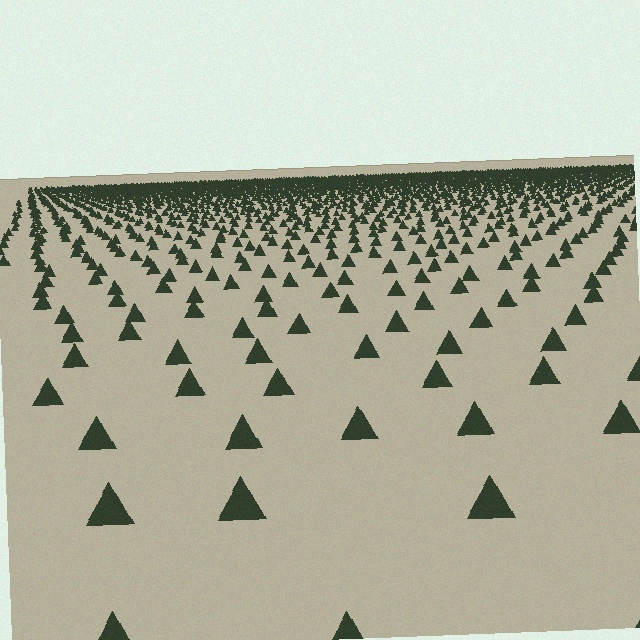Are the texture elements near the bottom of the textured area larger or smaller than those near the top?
Larger. Near the bottom, elements are closer to the viewer and appear at a bigger on-screen size.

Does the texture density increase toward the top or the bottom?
Density increases toward the top.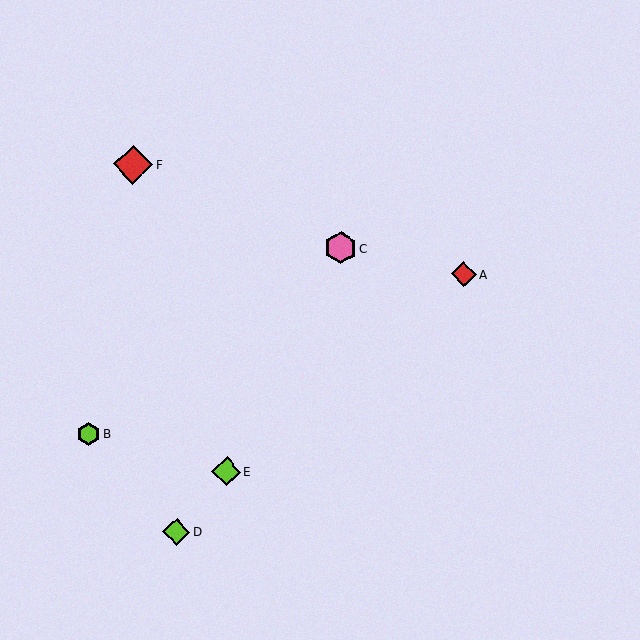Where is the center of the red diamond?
The center of the red diamond is at (133, 165).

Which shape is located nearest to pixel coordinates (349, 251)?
The pink hexagon (labeled C) at (341, 248) is nearest to that location.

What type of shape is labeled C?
Shape C is a pink hexagon.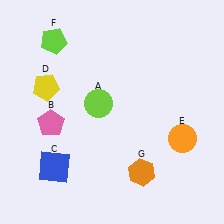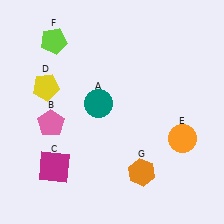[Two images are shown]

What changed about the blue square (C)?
In Image 1, C is blue. In Image 2, it changed to magenta.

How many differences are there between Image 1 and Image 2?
There are 2 differences between the two images.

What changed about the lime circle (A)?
In Image 1, A is lime. In Image 2, it changed to teal.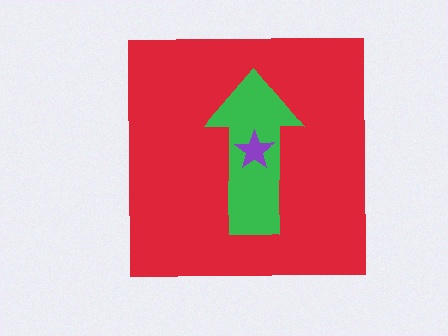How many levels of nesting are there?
3.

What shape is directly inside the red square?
The green arrow.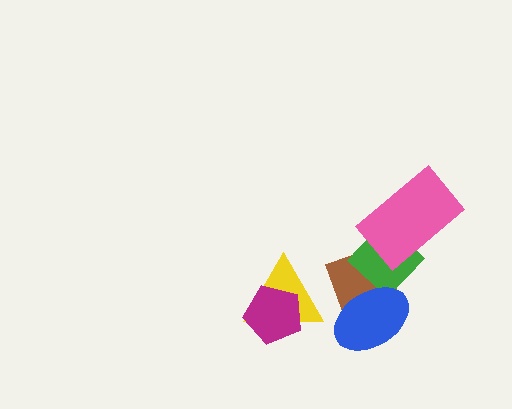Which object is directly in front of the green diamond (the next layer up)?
The blue ellipse is directly in front of the green diamond.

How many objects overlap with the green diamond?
3 objects overlap with the green diamond.